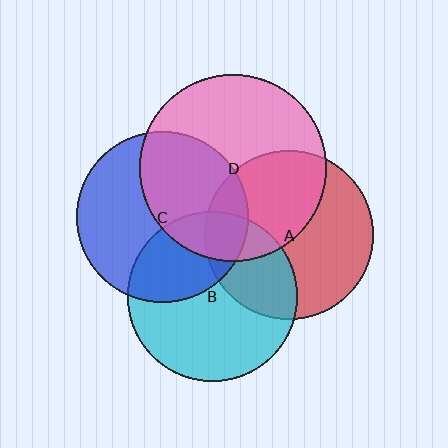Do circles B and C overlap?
Yes.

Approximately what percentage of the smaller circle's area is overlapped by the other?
Approximately 35%.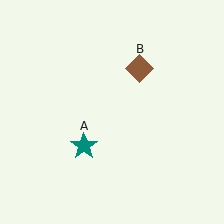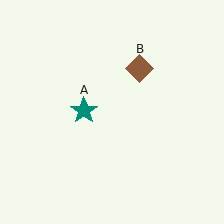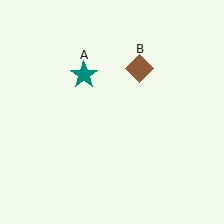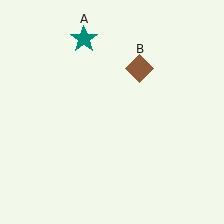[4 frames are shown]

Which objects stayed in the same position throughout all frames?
Brown diamond (object B) remained stationary.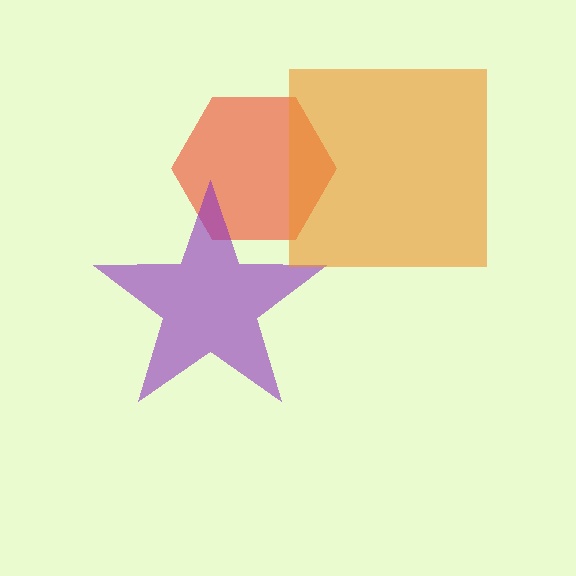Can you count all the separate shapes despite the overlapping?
Yes, there are 3 separate shapes.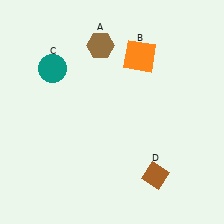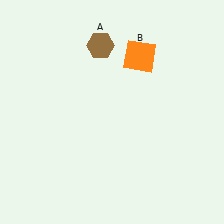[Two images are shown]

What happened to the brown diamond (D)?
The brown diamond (D) was removed in Image 2. It was in the bottom-right area of Image 1.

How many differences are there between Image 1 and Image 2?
There are 2 differences between the two images.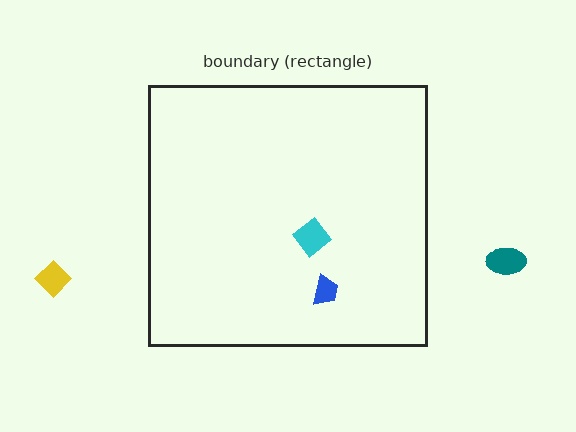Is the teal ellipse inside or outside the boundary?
Outside.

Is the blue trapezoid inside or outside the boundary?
Inside.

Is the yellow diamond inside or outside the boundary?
Outside.